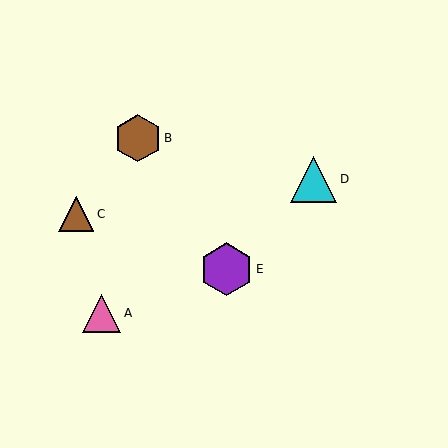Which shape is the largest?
The purple hexagon (labeled E) is the largest.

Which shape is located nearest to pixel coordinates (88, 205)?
The brown triangle (labeled C) at (76, 214) is nearest to that location.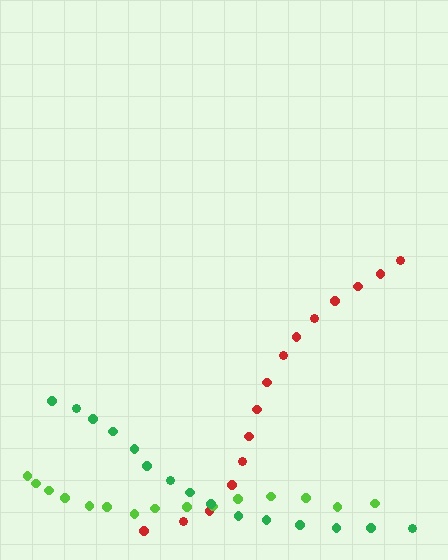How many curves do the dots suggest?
There are 3 distinct paths.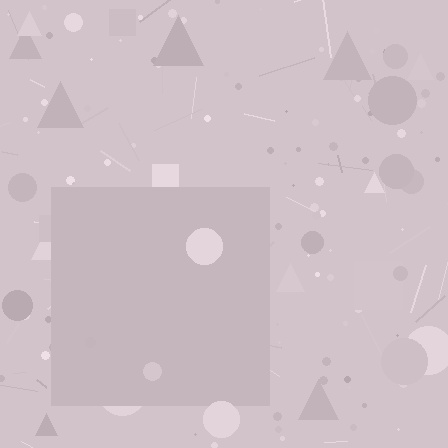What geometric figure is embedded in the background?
A square is embedded in the background.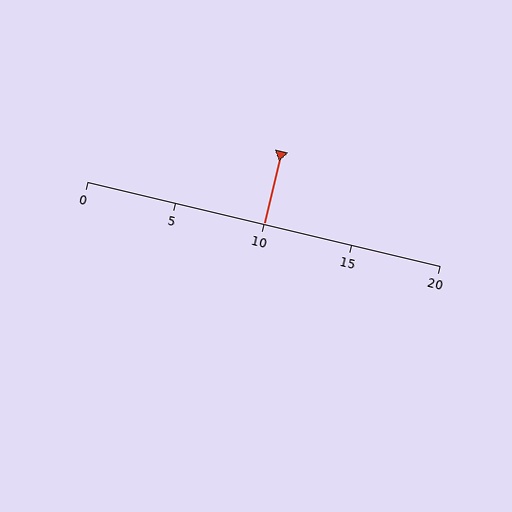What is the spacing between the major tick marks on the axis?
The major ticks are spaced 5 apart.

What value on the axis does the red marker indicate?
The marker indicates approximately 10.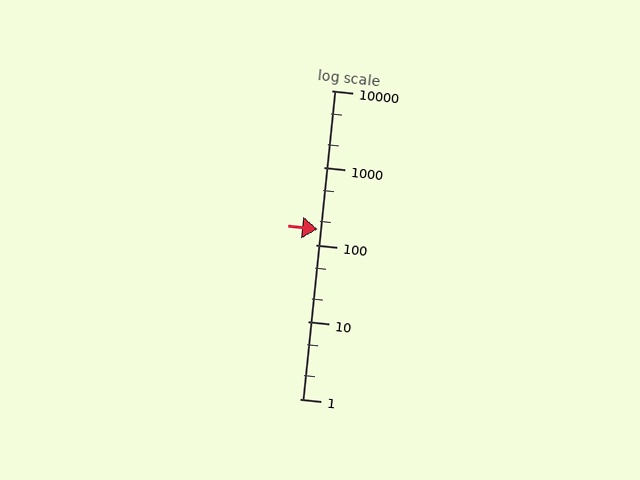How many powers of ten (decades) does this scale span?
The scale spans 4 decades, from 1 to 10000.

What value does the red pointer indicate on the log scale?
The pointer indicates approximately 160.